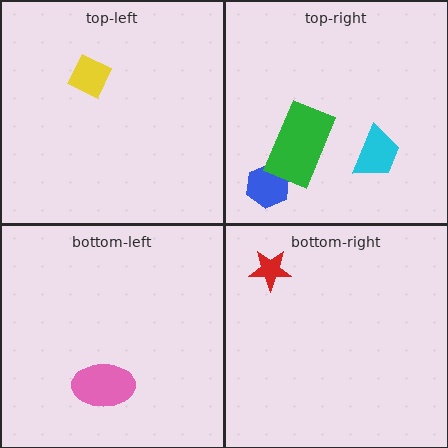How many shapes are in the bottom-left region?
1.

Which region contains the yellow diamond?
The top-left region.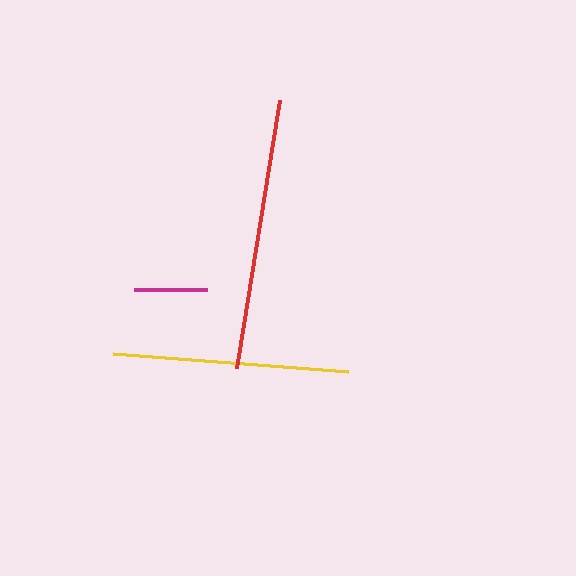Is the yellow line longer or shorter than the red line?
The red line is longer than the yellow line.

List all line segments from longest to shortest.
From longest to shortest: red, yellow, magenta.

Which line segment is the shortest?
The magenta line is the shortest at approximately 73 pixels.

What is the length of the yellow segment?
The yellow segment is approximately 235 pixels long.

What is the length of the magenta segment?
The magenta segment is approximately 73 pixels long.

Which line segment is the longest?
The red line is the longest at approximately 271 pixels.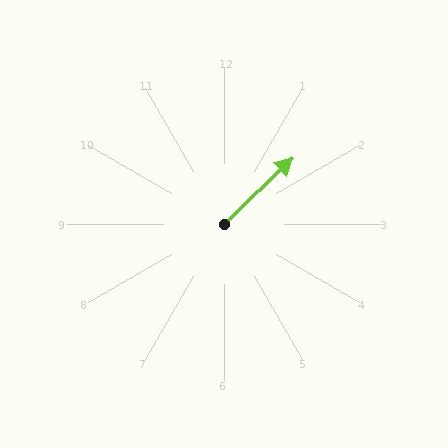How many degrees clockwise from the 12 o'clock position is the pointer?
Approximately 46 degrees.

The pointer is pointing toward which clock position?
Roughly 2 o'clock.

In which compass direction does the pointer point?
Northeast.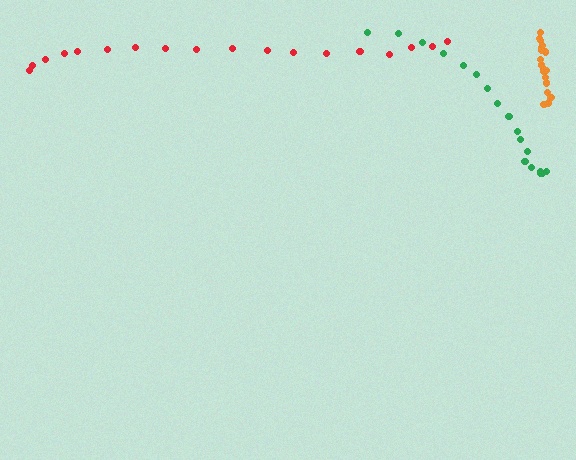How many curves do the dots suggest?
There are 3 distinct paths.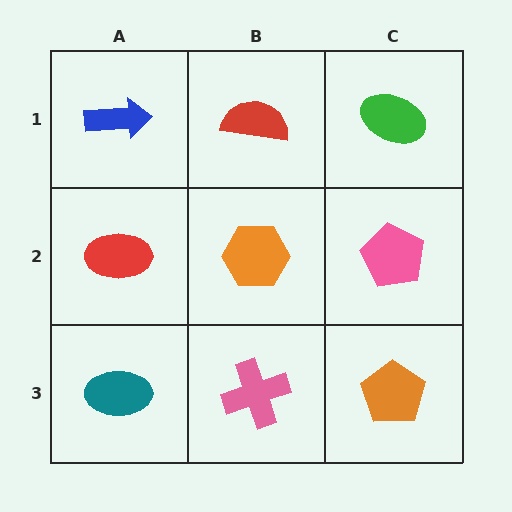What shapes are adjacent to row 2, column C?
A green ellipse (row 1, column C), an orange pentagon (row 3, column C), an orange hexagon (row 2, column B).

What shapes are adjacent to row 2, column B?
A red semicircle (row 1, column B), a pink cross (row 3, column B), a red ellipse (row 2, column A), a pink pentagon (row 2, column C).